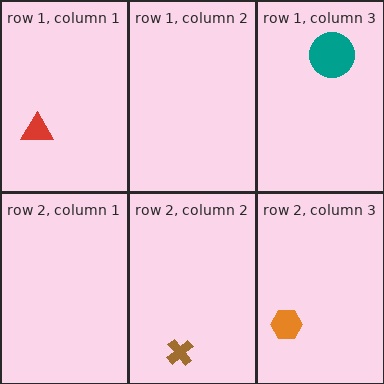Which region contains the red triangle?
The row 1, column 1 region.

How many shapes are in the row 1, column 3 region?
1.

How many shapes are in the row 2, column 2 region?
1.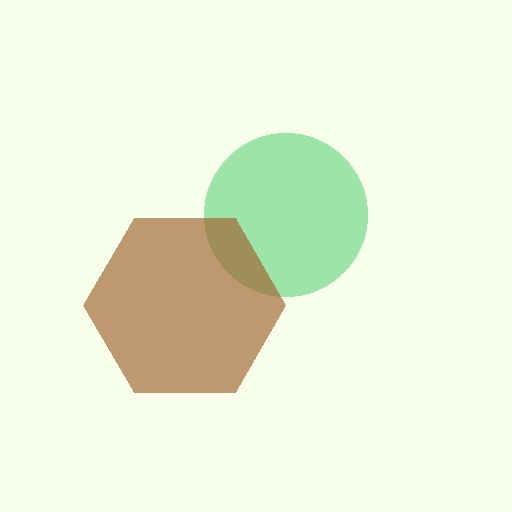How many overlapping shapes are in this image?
There are 2 overlapping shapes in the image.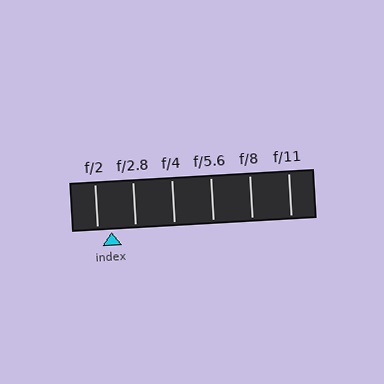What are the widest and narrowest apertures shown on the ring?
The widest aperture shown is f/2 and the narrowest is f/11.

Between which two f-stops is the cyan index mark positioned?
The index mark is between f/2 and f/2.8.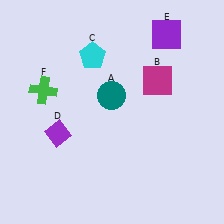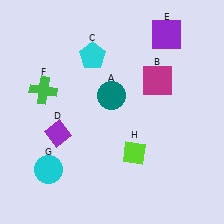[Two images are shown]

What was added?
A cyan circle (G), a lime diamond (H) were added in Image 2.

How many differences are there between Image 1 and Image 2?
There are 2 differences between the two images.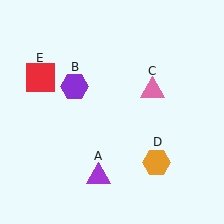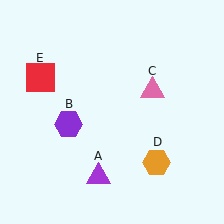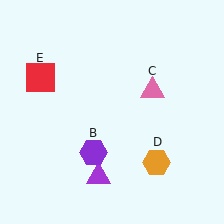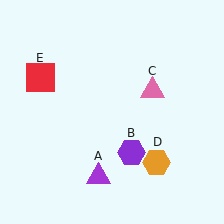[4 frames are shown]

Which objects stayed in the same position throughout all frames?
Purple triangle (object A) and pink triangle (object C) and orange hexagon (object D) and red square (object E) remained stationary.